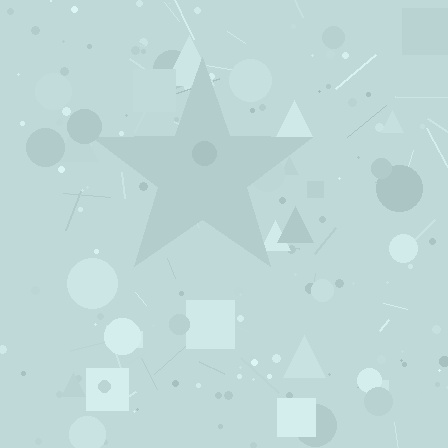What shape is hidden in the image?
A star is hidden in the image.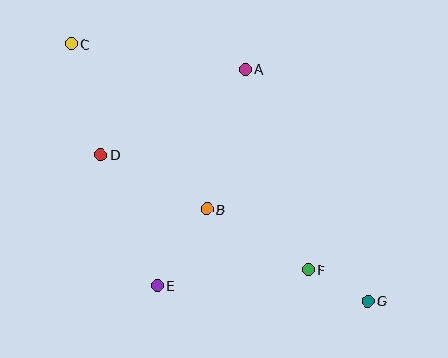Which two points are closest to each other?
Points F and G are closest to each other.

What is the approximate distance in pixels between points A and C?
The distance between A and C is approximately 176 pixels.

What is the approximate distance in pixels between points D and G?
The distance between D and G is approximately 305 pixels.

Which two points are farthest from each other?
Points C and G are farthest from each other.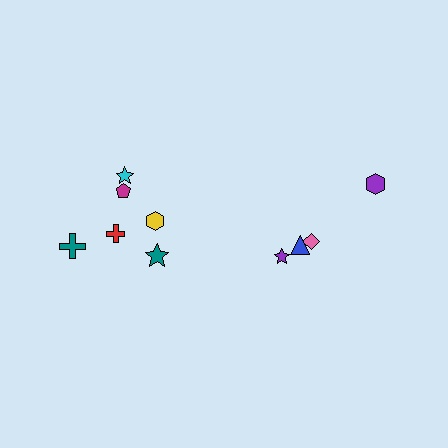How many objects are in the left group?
There are 6 objects.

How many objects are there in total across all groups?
There are 10 objects.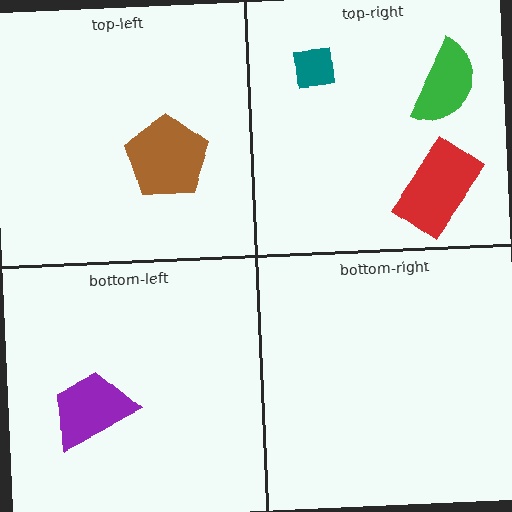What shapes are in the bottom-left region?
The purple trapezoid.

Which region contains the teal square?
The top-right region.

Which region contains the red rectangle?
The top-right region.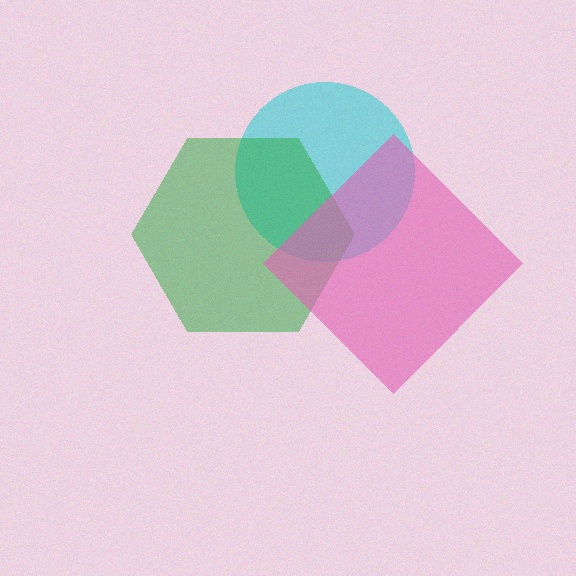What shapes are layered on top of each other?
The layered shapes are: a cyan circle, a green hexagon, a pink diamond.